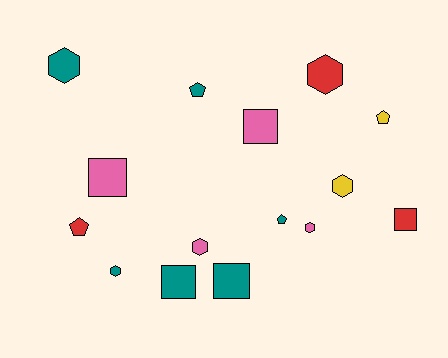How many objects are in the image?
There are 15 objects.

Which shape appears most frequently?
Hexagon, with 6 objects.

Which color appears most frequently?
Teal, with 6 objects.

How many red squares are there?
There is 1 red square.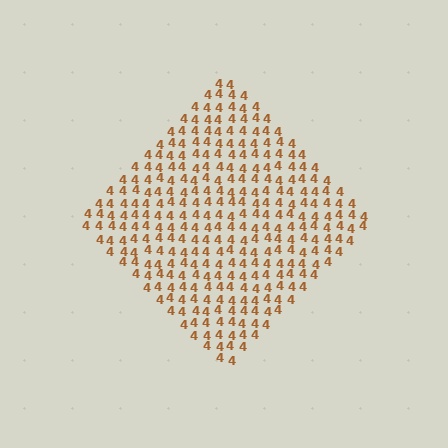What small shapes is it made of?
It is made of small digit 4's.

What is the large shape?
The large shape is a diamond.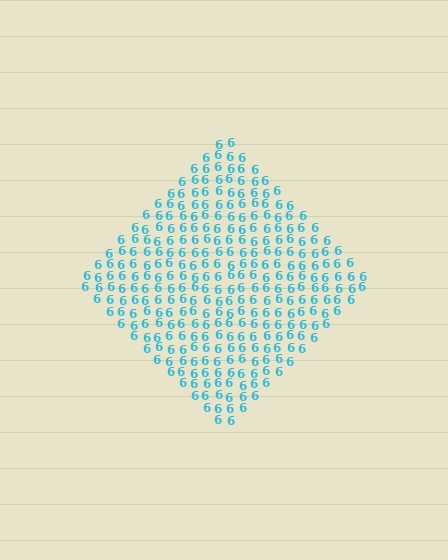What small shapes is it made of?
It is made of small digit 6's.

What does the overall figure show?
The overall figure shows a diamond.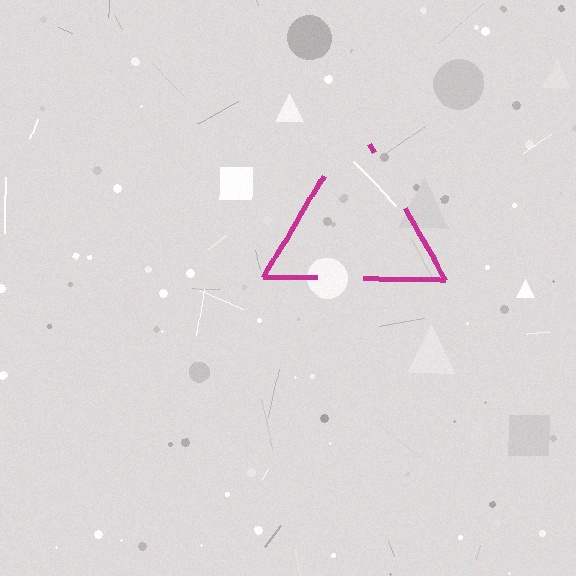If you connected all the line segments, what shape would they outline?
They would outline a triangle.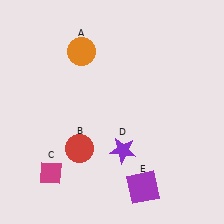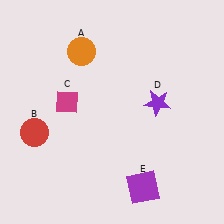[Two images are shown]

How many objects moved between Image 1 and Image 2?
3 objects moved between the two images.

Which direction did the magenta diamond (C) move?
The magenta diamond (C) moved up.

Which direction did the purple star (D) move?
The purple star (D) moved up.